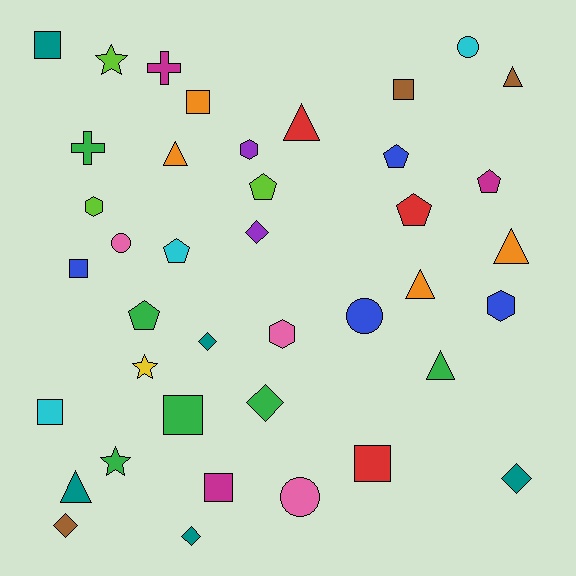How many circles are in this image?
There are 4 circles.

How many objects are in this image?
There are 40 objects.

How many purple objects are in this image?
There are 2 purple objects.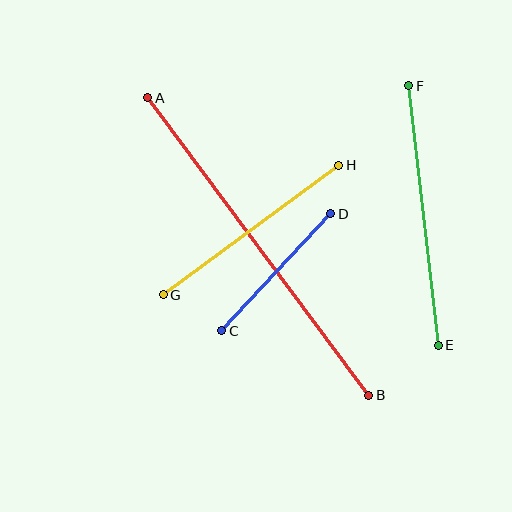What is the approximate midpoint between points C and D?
The midpoint is at approximately (276, 272) pixels.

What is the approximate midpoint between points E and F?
The midpoint is at approximately (423, 215) pixels.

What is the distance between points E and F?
The distance is approximately 261 pixels.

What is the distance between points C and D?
The distance is approximately 160 pixels.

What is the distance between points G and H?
The distance is approximately 218 pixels.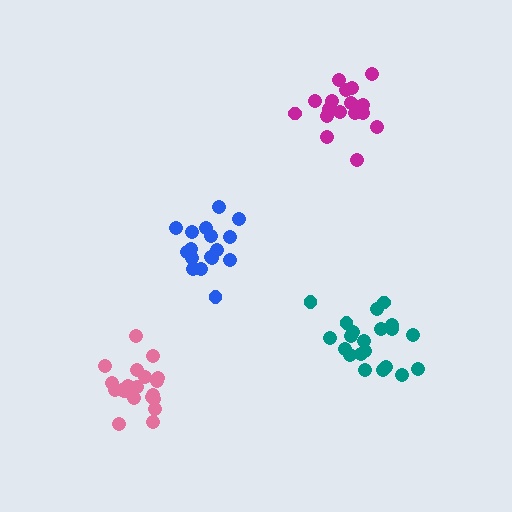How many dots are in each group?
Group 1: 18 dots, Group 2: 17 dots, Group 3: 21 dots, Group 4: 20 dots (76 total).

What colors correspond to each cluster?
The clusters are colored: magenta, blue, teal, pink.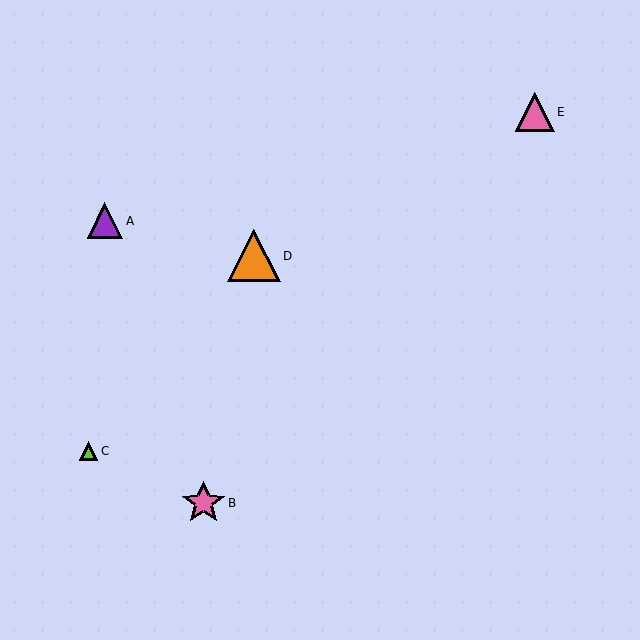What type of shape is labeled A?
Shape A is a purple triangle.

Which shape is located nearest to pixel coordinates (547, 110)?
The pink triangle (labeled E) at (535, 112) is nearest to that location.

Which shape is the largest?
The orange triangle (labeled D) is the largest.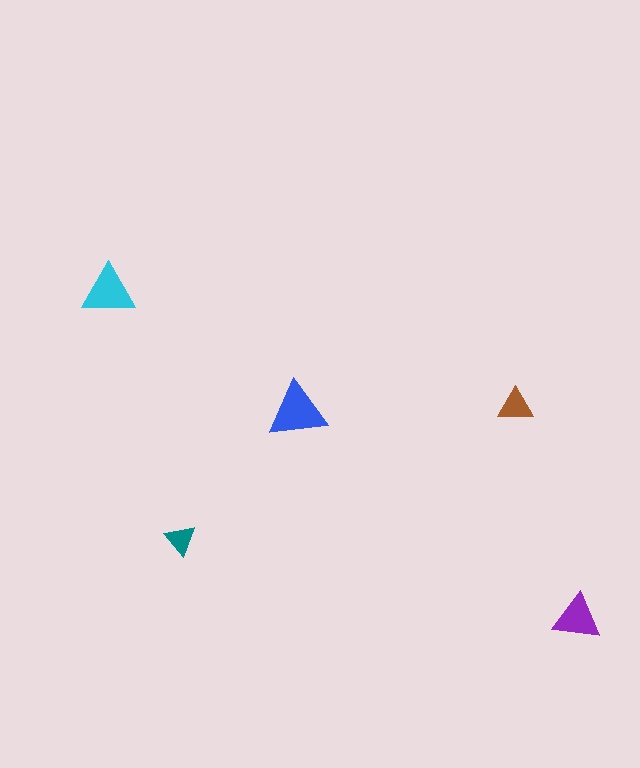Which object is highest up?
The cyan triangle is topmost.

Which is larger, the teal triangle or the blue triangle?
The blue one.